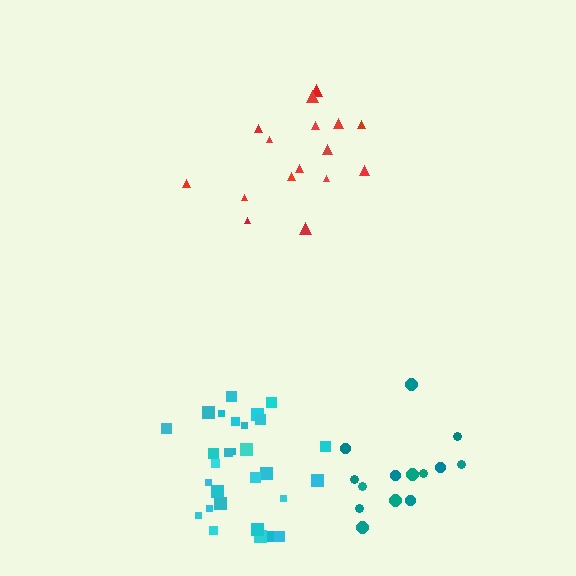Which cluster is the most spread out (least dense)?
Red.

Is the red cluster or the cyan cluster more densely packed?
Cyan.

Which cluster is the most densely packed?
Cyan.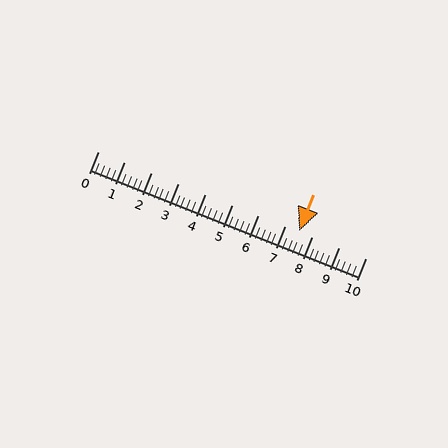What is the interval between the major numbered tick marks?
The major tick marks are spaced 1 units apart.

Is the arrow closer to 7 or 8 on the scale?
The arrow is closer to 8.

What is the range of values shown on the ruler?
The ruler shows values from 0 to 10.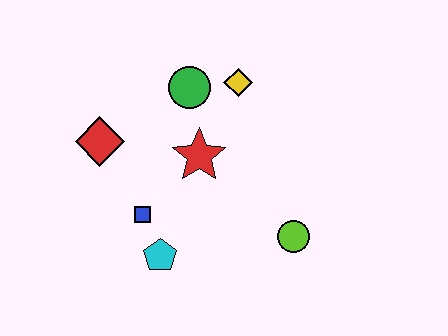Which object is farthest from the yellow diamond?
The cyan pentagon is farthest from the yellow diamond.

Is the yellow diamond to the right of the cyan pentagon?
Yes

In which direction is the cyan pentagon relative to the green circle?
The cyan pentagon is below the green circle.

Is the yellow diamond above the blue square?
Yes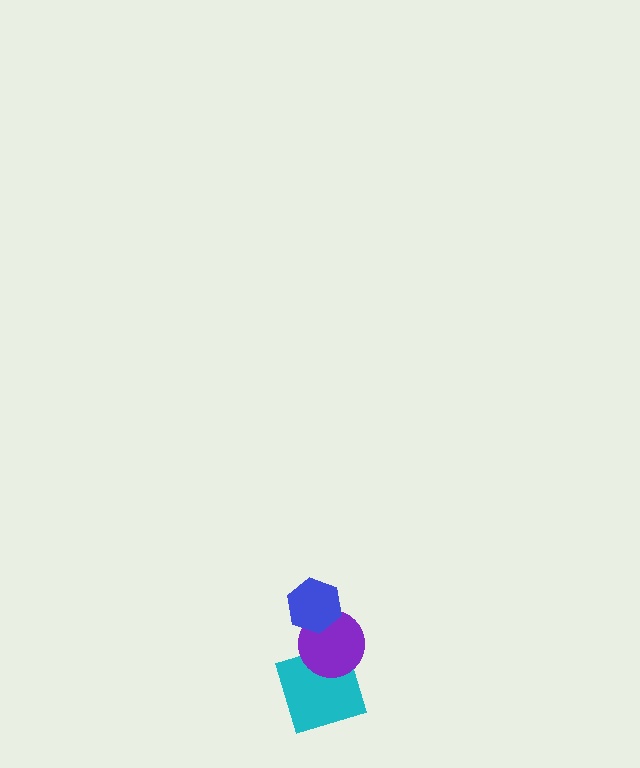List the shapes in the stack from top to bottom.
From top to bottom: the blue hexagon, the purple circle, the cyan square.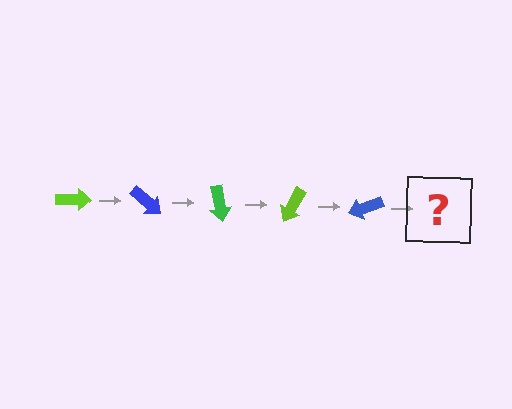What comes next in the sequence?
The next element should be a green arrow, rotated 200 degrees from the start.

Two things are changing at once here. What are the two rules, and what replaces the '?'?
The two rules are that it rotates 40 degrees each step and the color cycles through lime, blue, and green. The '?' should be a green arrow, rotated 200 degrees from the start.